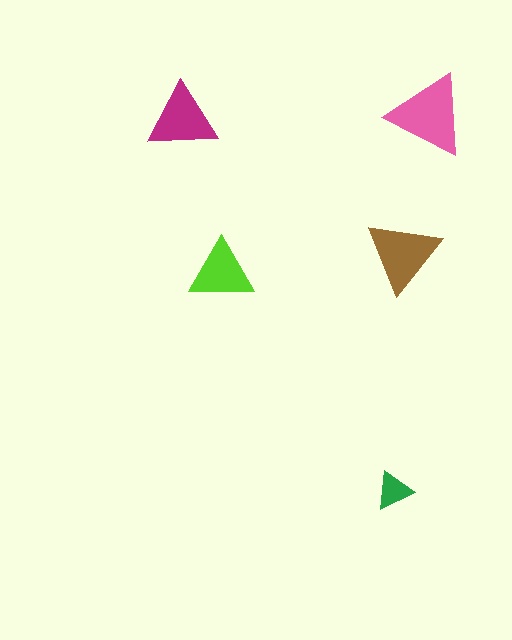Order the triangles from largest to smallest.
the pink one, the brown one, the magenta one, the lime one, the green one.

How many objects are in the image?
There are 5 objects in the image.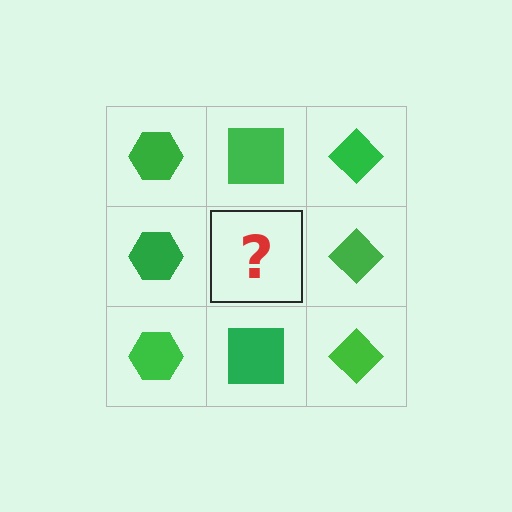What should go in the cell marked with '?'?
The missing cell should contain a green square.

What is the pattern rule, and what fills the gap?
The rule is that each column has a consistent shape. The gap should be filled with a green square.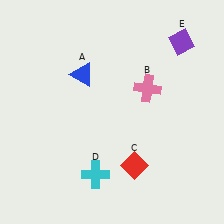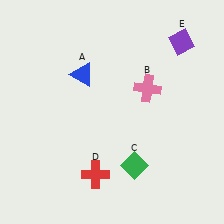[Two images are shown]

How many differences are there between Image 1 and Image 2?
There are 2 differences between the two images.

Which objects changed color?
C changed from red to green. D changed from cyan to red.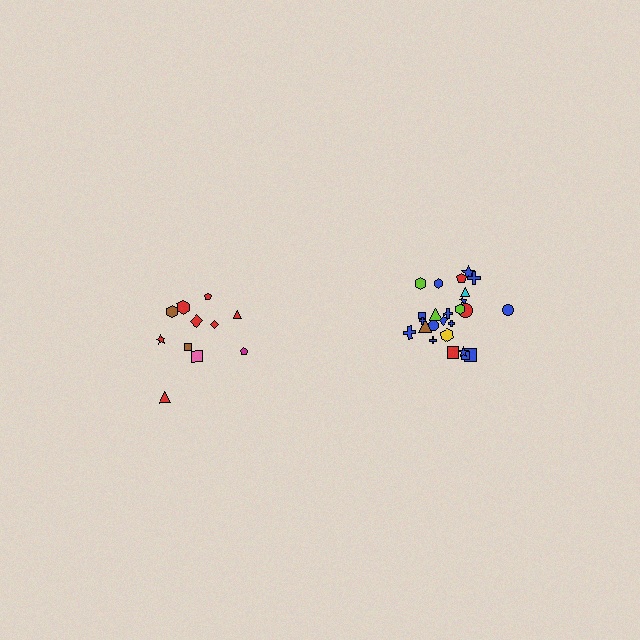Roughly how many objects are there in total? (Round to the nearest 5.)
Roughly 35 objects in total.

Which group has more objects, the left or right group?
The right group.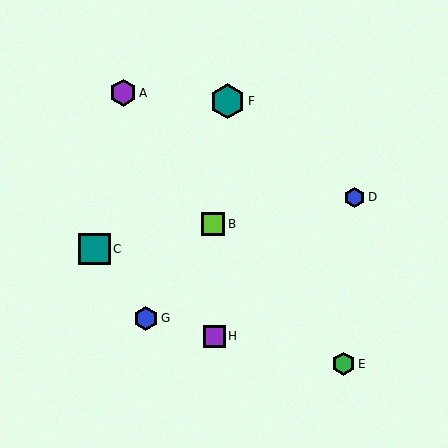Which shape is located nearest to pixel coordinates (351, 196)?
The blue hexagon (labeled D) at (354, 197) is nearest to that location.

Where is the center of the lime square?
The center of the lime square is at (213, 224).